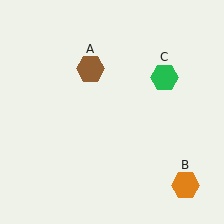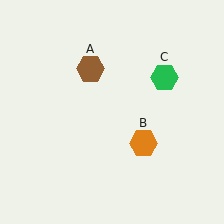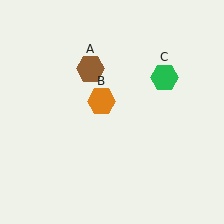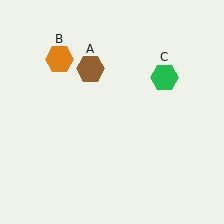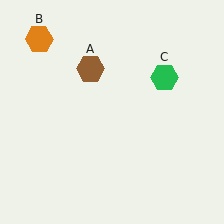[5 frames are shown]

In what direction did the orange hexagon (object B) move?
The orange hexagon (object B) moved up and to the left.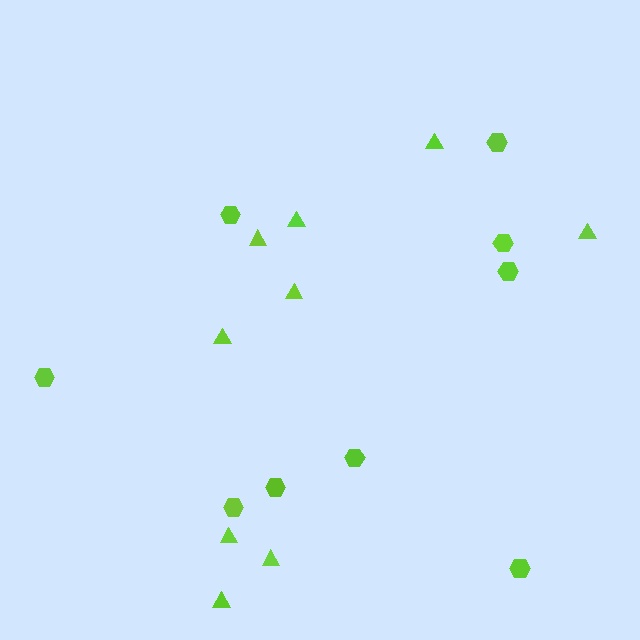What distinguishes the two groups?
There are 2 groups: one group of triangles (9) and one group of hexagons (9).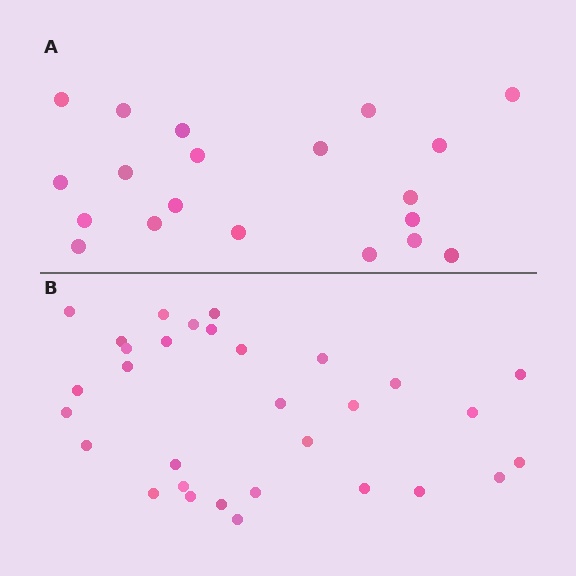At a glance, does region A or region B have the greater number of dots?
Region B (the bottom region) has more dots.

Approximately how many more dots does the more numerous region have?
Region B has roughly 12 or so more dots than region A.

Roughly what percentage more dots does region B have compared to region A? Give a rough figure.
About 55% more.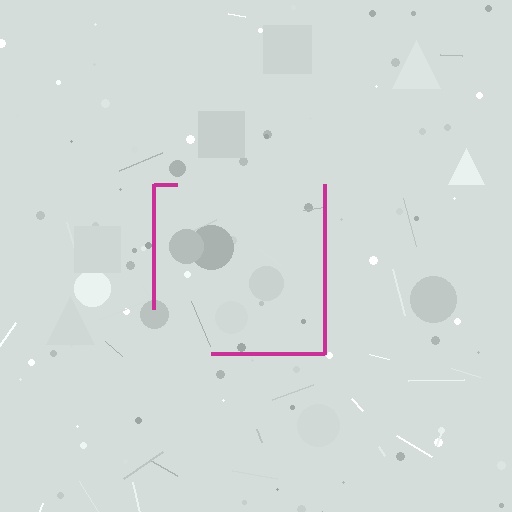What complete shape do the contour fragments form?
The contour fragments form a square.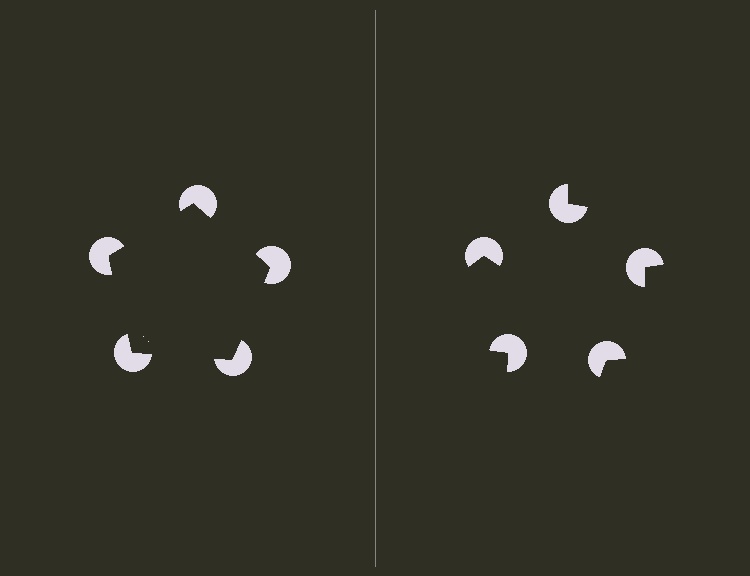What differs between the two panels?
The pac-man discs are positioned identically on both sides; only the wedge orientations differ. On the left they align to a pentagon; on the right they are misaligned.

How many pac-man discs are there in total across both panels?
10 — 5 on each side.